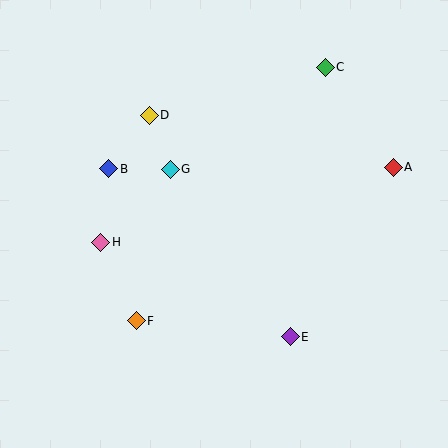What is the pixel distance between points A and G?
The distance between A and G is 223 pixels.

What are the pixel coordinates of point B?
Point B is at (109, 169).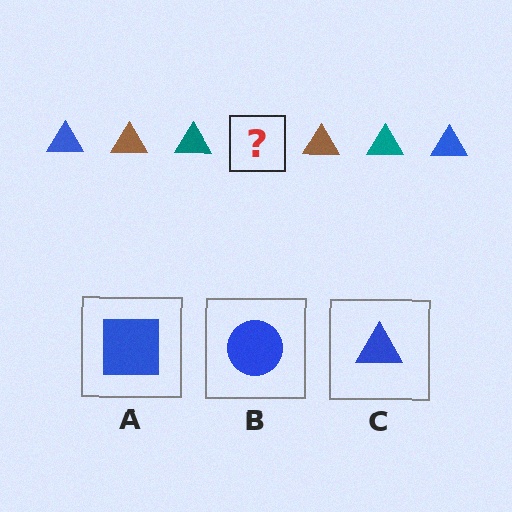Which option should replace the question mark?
Option C.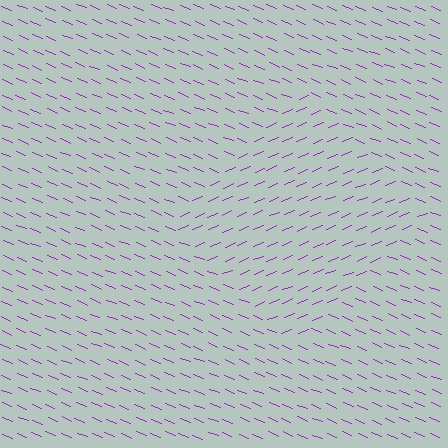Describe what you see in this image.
The image is filled with small purple line segments. A diamond region in the image has lines oriented differently from the surrounding lines, creating a visible texture boundary.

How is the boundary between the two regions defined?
The boundary is defined purely by a change in line orientation (approximately 45 degrees difference). All lines are the same color and thickness.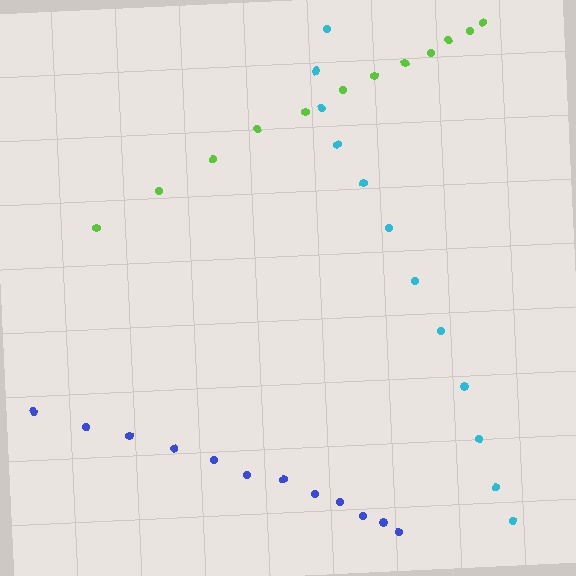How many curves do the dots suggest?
There are 3 distinct paths.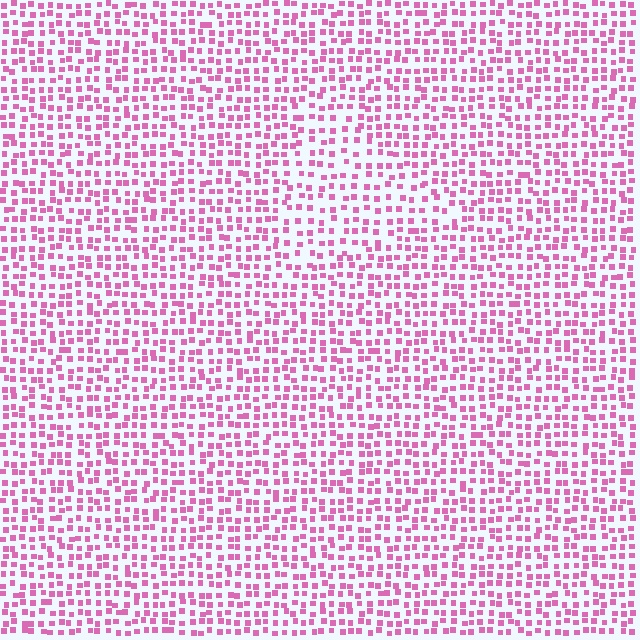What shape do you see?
I see a triangle.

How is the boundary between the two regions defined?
The boundary is defined by a change in element density (approximately 1.5x ratio). All elements are the same color, size, and shape.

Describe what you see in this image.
The image contains small pink elements arranged at two different densities. A triangle-shaped region is visible where the elements are less densely packed than the surrounding area.